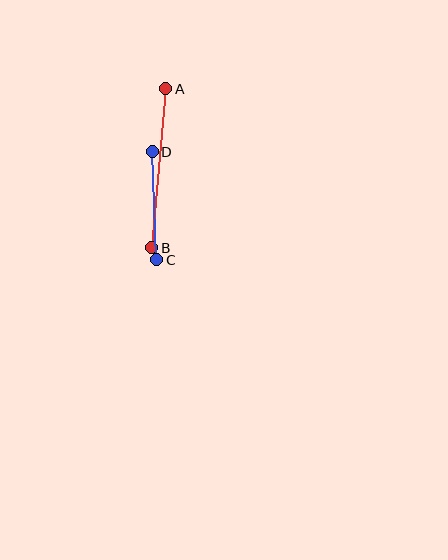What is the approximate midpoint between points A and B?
The midpoint is at approximately (159, 168) pixels.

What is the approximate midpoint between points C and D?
The midpoint is at approximately (155, 206) pixels.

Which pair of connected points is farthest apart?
Points A and B are farthest apart.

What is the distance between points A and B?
The distance is approximately 160 pixels.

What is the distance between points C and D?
The distance is approximately 108 pixels.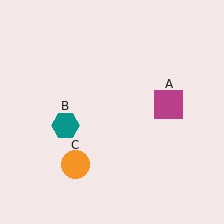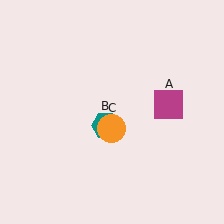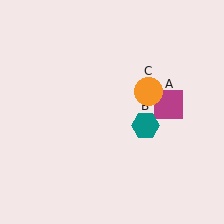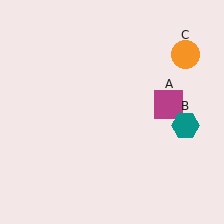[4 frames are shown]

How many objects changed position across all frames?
2 objects changed position: teal hexagon (object B), orange circle (object C).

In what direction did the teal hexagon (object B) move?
The teal hexagon (object B) moved right.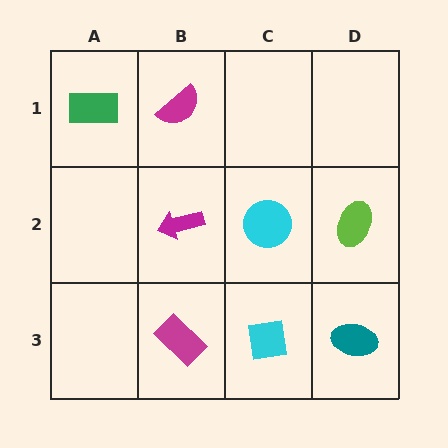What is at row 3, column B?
A magenta rectangle.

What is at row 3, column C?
A cyan square.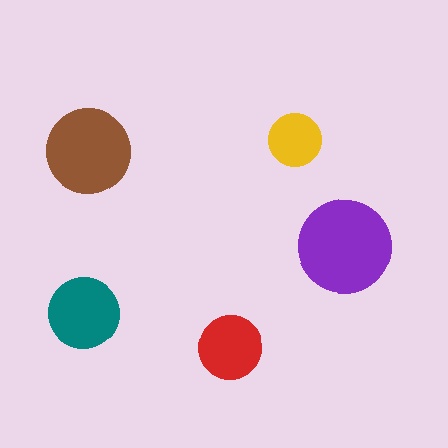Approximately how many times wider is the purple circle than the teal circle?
About 1.5 times wider.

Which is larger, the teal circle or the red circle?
The teal one.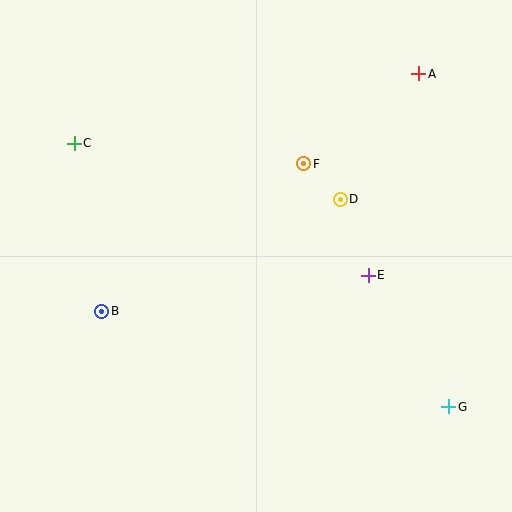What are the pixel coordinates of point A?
Point A is at (419, 74).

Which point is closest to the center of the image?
Point D at (340, 199) is closest to the center.